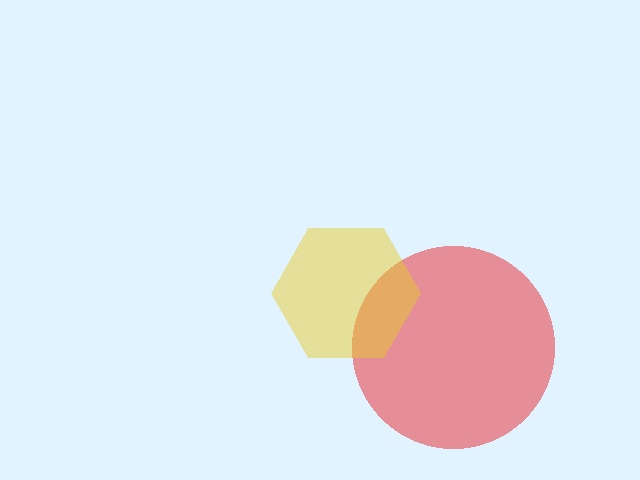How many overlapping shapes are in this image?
There are 2 overlapping shapes in the image.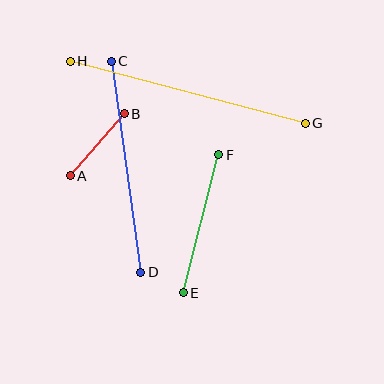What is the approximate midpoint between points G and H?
The midpoint is at approximately (188, 92) pixels.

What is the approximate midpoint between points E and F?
The midpoint is at approximately (201, 224) pixels.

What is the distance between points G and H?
The distance is approximately 243 pixels.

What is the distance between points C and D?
The distance is approximately 213 pixels.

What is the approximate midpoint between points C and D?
The midpoint is at approximately (126, 167) pixels.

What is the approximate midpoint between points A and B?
The midpoint is at approximately (97, 145) pixels.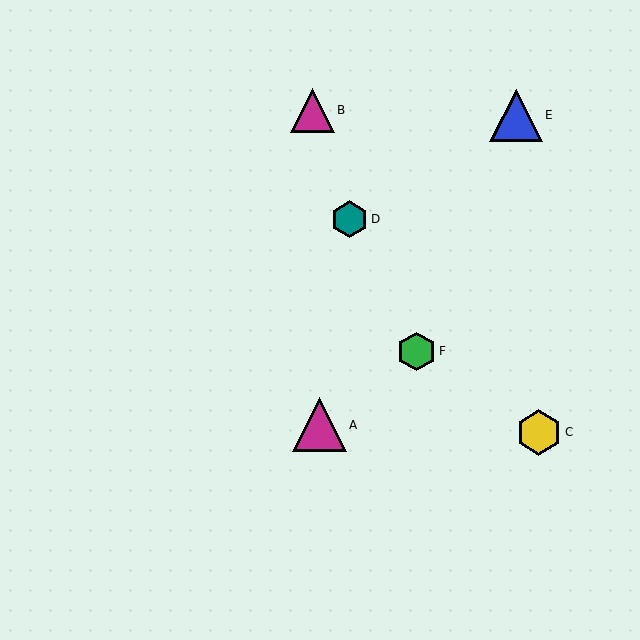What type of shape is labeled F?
Shape F is a green hexagon.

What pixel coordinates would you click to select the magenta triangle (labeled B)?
Click at (312, 110) to select the magenta triangle B.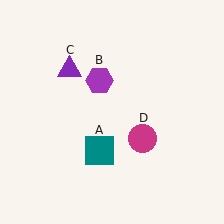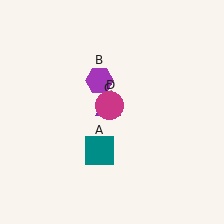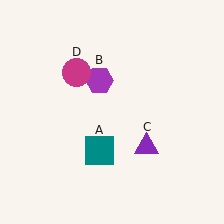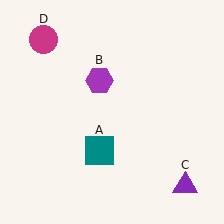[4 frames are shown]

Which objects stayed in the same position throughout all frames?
Teal square (object A) and purple hexagon (object B) remained stationary.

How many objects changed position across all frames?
2 objects changed position: purple triangle (object C), magenta circle (object D).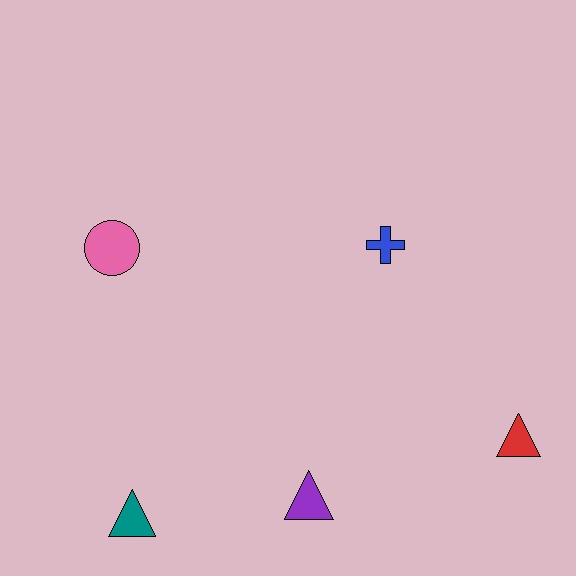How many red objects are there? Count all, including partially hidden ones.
There is 1 red object.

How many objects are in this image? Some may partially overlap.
There are 5 objects.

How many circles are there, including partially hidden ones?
There is 1 circle.